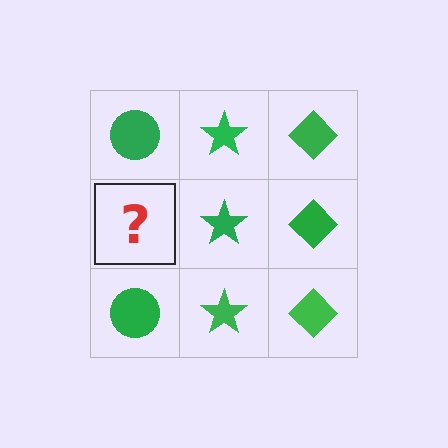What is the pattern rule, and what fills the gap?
The rule is that each column has a consistent shape. The gap should be filled with a green circle.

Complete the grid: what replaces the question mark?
The question mark should be replaced with a green circle.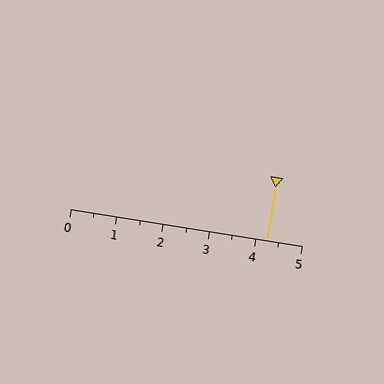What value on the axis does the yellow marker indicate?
The marker indicates approximately 4.2.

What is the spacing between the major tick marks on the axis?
The major ticks are spaced 1 apart.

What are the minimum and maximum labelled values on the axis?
The axis runs from 0 to 5.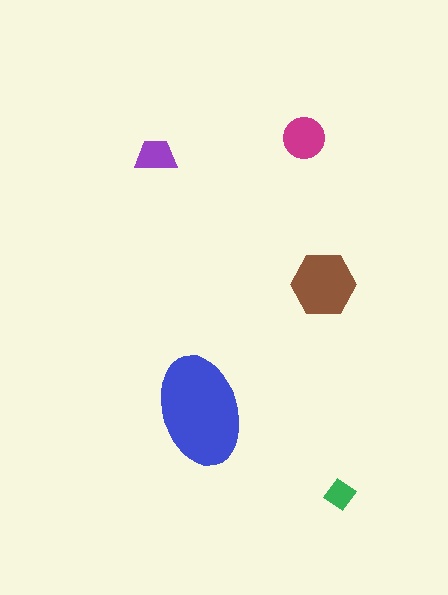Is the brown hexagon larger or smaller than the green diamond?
Larger.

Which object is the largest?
The blue ellipse.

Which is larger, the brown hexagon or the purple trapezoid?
The brown hexagon.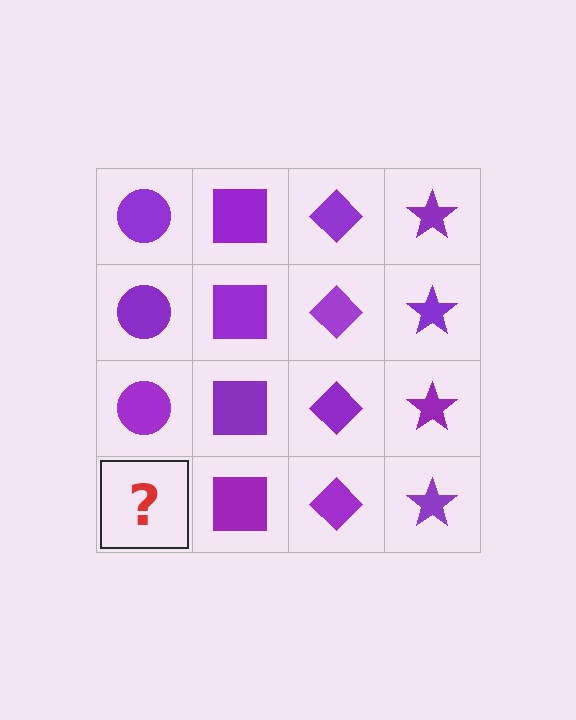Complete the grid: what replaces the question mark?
The question mark should be replaced with a purple circle.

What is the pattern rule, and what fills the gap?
The rule is that each column has a consistent shape. The gap should be filled with a purple circle.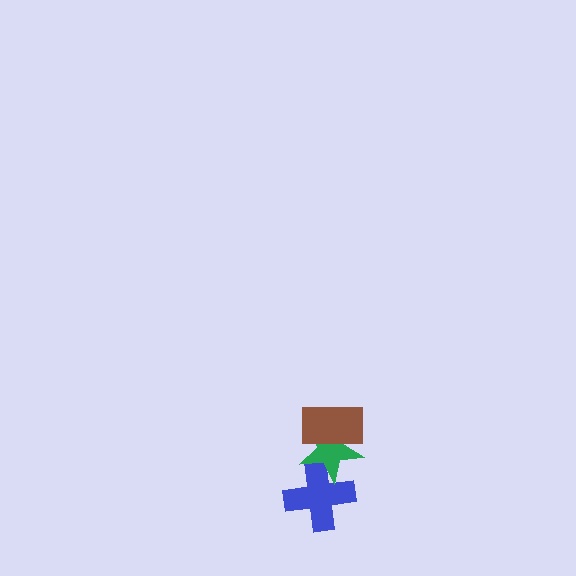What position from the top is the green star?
The green star is 2nd from the top.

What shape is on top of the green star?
The brown rectangle is on top of the green star.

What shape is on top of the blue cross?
The green star is on top of the blue cross.